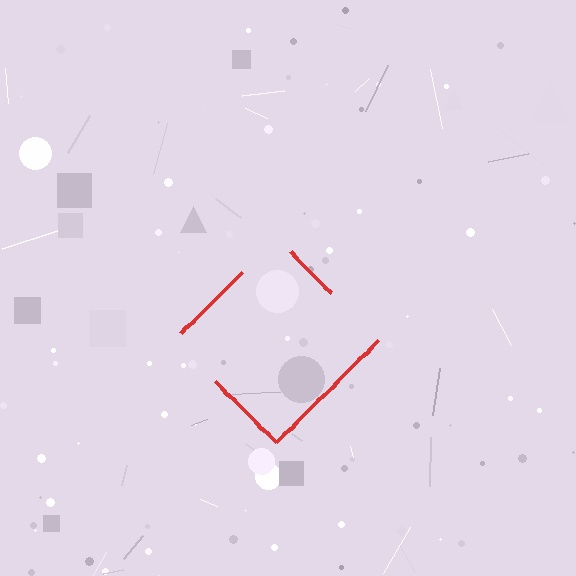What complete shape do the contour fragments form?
The contour fragments form a diamond.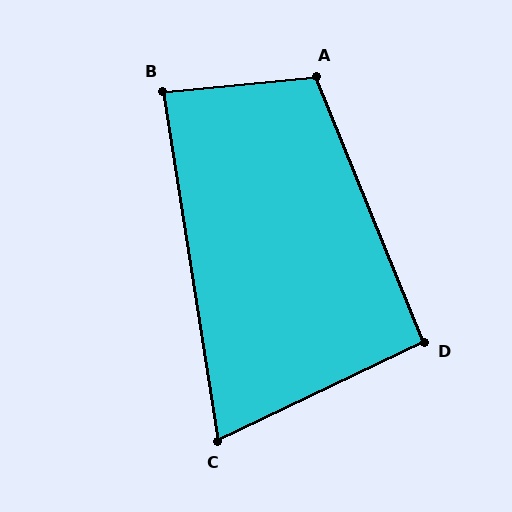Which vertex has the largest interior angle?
A, at approximately 107 degrees.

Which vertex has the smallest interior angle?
C, at approximately 73 degrees.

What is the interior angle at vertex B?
Approximately 87 degrees (approximately right).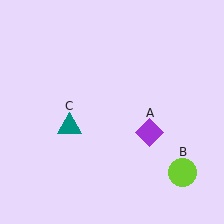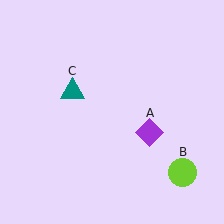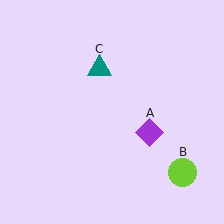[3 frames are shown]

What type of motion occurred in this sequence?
The teal triangle (object C) rotated clockwise around the center of the scene.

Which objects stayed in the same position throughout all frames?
Purple diamond (object A) and lime circle (object B) remained stationary.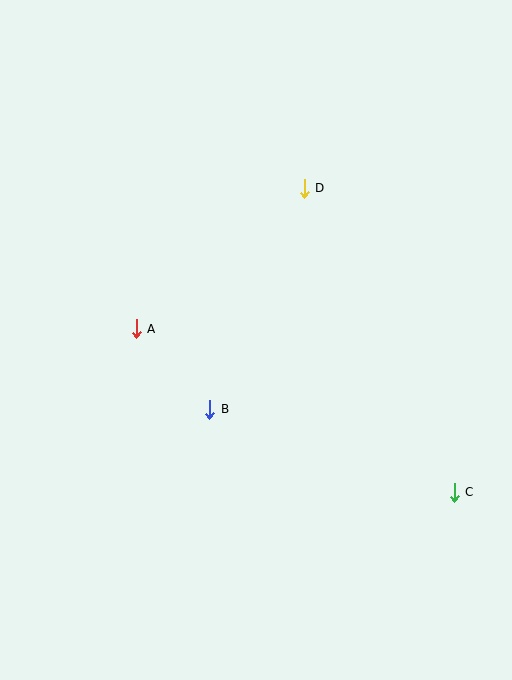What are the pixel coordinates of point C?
Point C is at (454, 492).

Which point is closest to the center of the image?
Point B at (210, 409) is closest to the center.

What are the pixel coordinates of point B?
Point B is at (210, 409).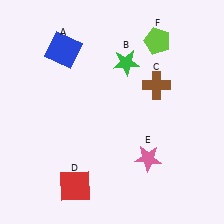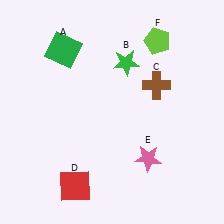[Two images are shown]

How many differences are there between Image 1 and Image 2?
There is 1 difference between the two images.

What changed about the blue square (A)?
In Image 1, A is blue. In Image 2, it changed to green.